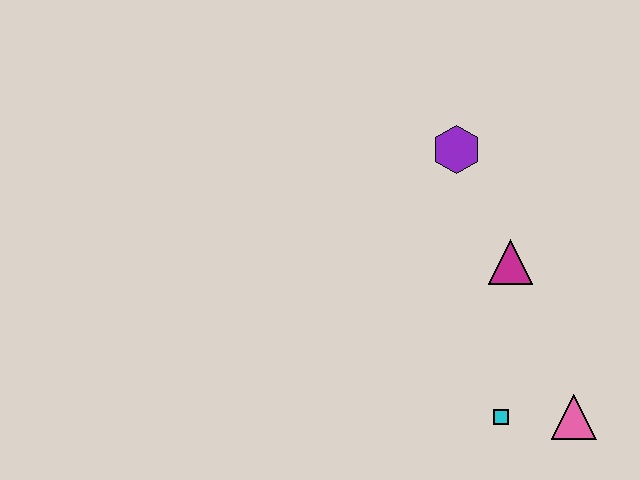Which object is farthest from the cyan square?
The purple hexagon is farthest from the cyan square.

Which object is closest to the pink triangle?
The cyan square is closest to the pink triangle.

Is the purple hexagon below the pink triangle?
No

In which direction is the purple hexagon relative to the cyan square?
The purple hexagon is above the cyan square.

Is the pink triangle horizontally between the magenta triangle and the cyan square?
No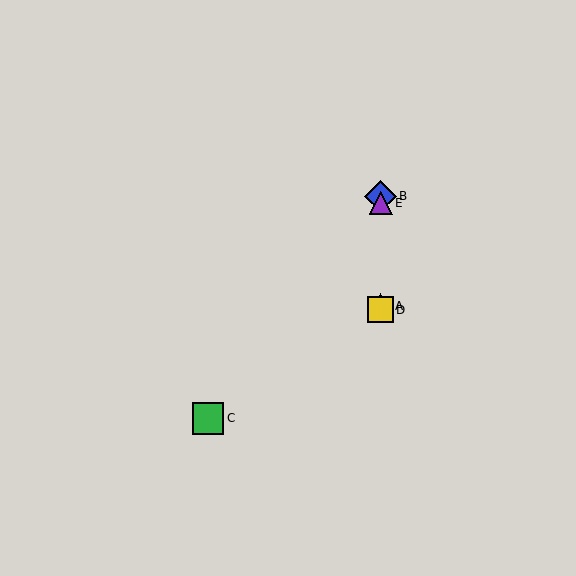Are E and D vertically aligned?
Yes, both are at x≈381.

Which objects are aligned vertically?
Objects A, B, D, E are aligned vertically.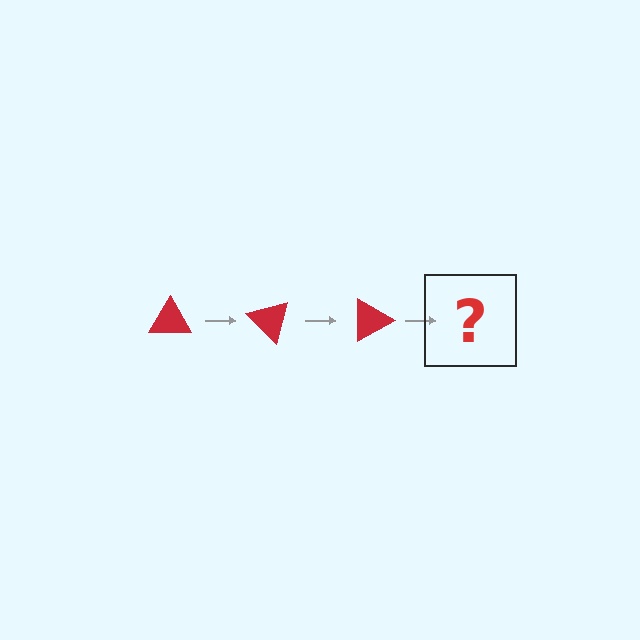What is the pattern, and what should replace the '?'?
The pattern is that the triangle rotates 45 degrees each step. The '?' should be a red triangle rotated 135 degrees.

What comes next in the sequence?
The next element should be a red triangle rotated 135 degrees.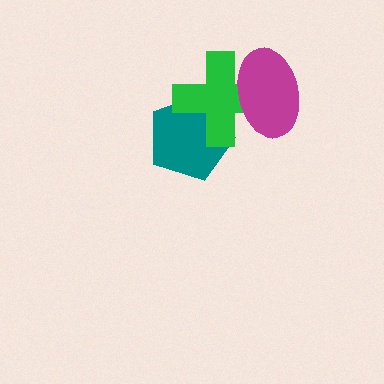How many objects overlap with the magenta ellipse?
1 object overlaps with the magenta ellipse.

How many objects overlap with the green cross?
2 objects overlap with the green cross.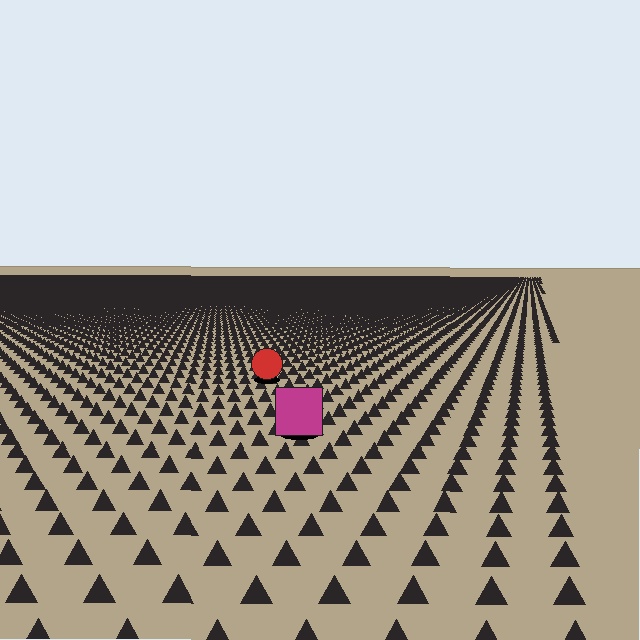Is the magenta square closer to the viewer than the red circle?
Yes. The magenta square is closer — you can tell from the texture gradient: the ground texture is coarser near it.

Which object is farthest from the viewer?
The red circle is farthest from the viewer. It appears smaller and the ground texture around it is denser.